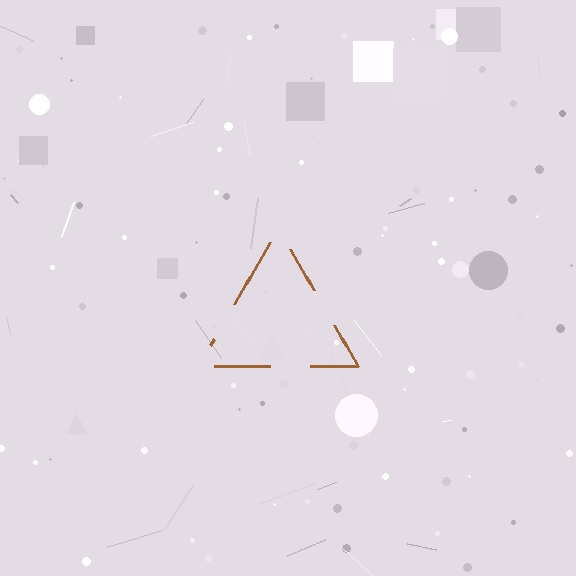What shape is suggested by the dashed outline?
The dashed outline suggests a triangle.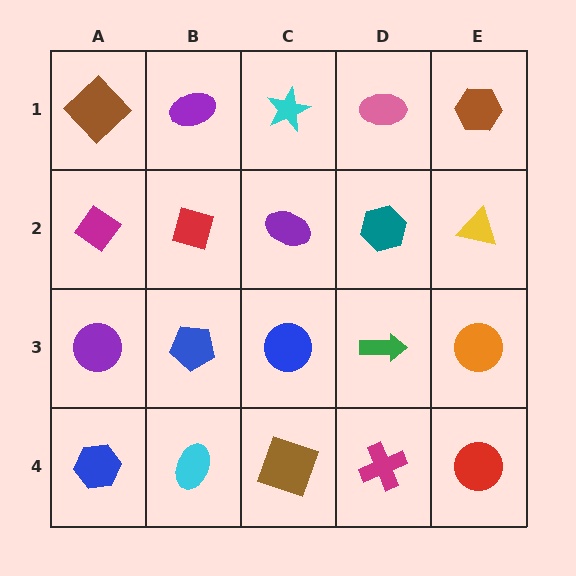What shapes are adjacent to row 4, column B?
A blue pentagon (row 3, column B), a blue hexagon (row 4, column A), a brown square (row 4, column C).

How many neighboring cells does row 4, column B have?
3.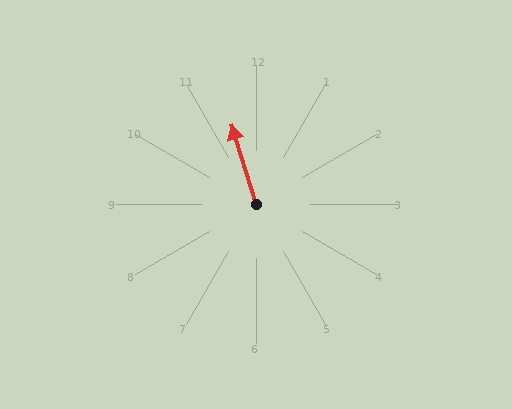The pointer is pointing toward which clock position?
Roughly 11 o'clock.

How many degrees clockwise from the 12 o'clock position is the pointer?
Approximately 343 degrees.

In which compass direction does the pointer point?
North.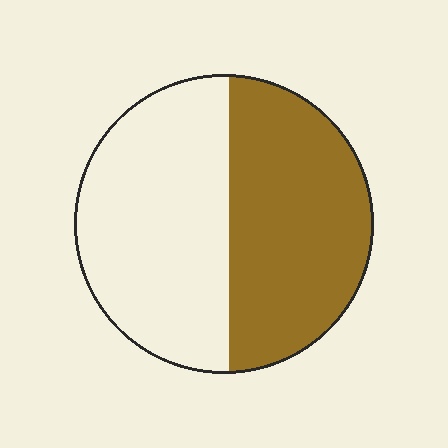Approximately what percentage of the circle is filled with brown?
Approximately 50%.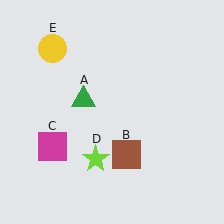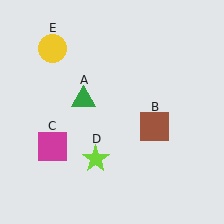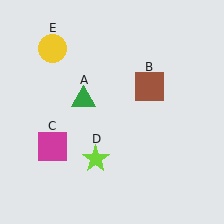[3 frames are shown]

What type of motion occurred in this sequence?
The brown square (object B) rotated counterclockwise around the center of the scene.